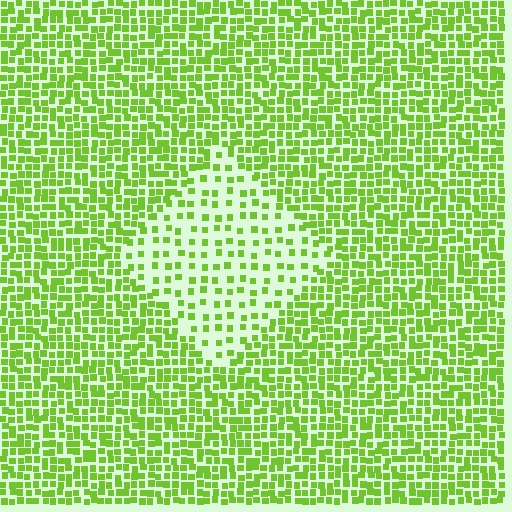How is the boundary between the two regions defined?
The boundary is defined by a change in element density (approximately 2.3x ratio). All elements are the same color, size, and shape.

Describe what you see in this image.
The image contains small lime elements arranged at two different densities. A diamond-shaped region is visible where the elements are less densely packed than the surrounding area.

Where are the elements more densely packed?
The elements are more densely packed outside the diamond boundary.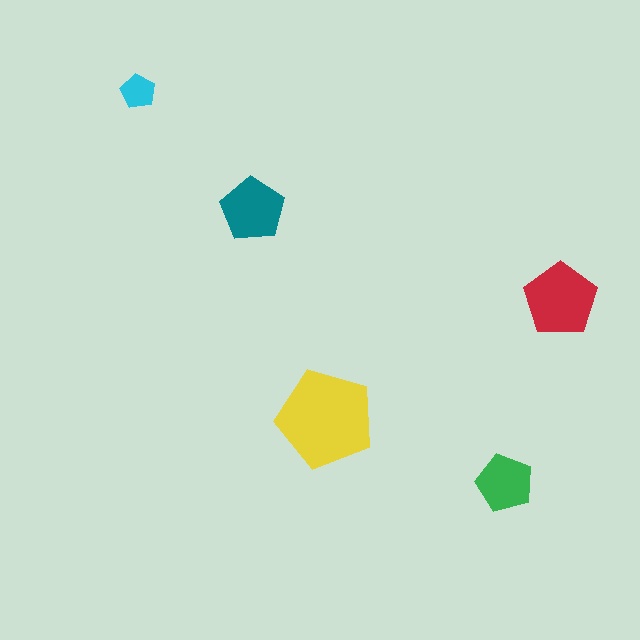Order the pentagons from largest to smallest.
the yellow one, the red one, the teal one, the green one, the cyan one.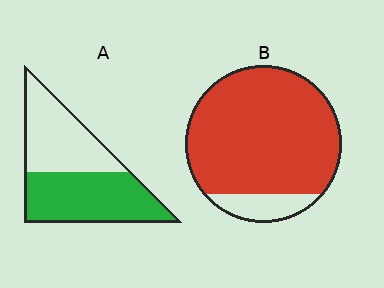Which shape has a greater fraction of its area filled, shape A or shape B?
Shape B.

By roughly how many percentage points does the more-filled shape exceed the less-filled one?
By roughly 35 percentage points (B over A).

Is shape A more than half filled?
Yes.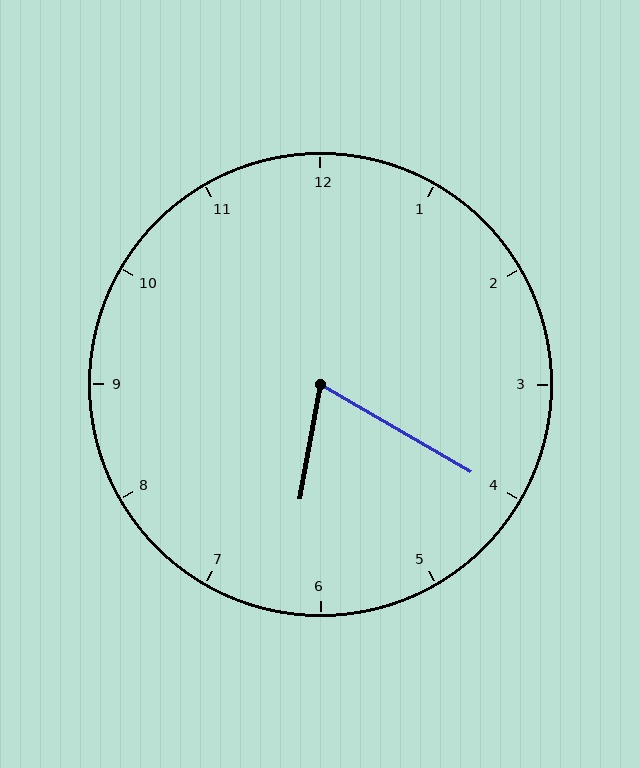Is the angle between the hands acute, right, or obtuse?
It is acute.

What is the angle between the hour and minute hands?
Approximately 70 degrees.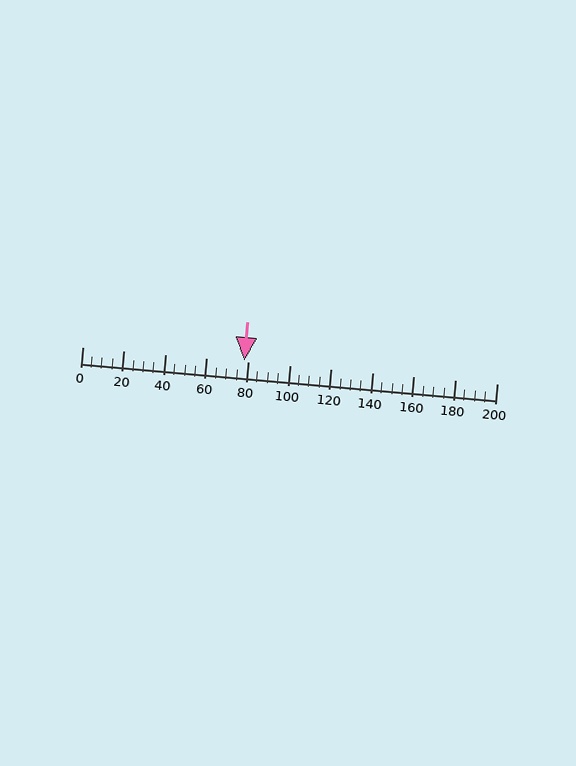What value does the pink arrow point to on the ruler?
The pink arrow points to approximately 78.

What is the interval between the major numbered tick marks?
The major tick marks are spaced 20 units apart.